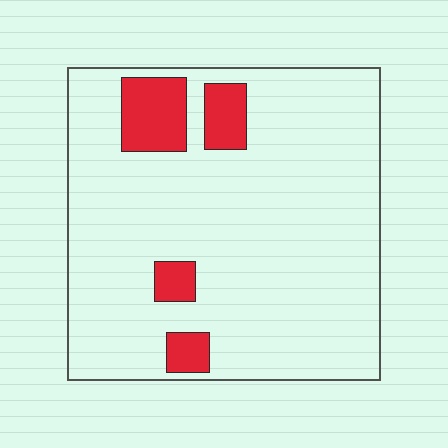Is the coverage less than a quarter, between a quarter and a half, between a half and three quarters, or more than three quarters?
Less than a quarter.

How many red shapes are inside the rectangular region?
4.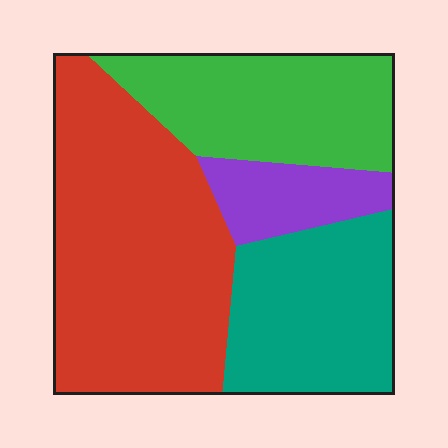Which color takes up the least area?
Purple, at roughly 10%.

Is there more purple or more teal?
Teal.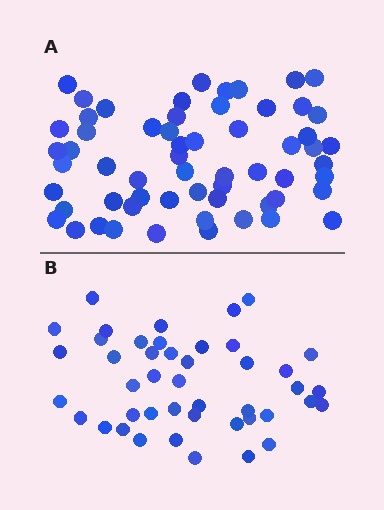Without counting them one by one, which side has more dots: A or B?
Region A (the top region) has more dots.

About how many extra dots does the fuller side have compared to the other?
Region A has approximately 15 more dots than region B.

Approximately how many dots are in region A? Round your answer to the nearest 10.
About 60 dots.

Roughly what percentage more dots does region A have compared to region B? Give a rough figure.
About 35% more.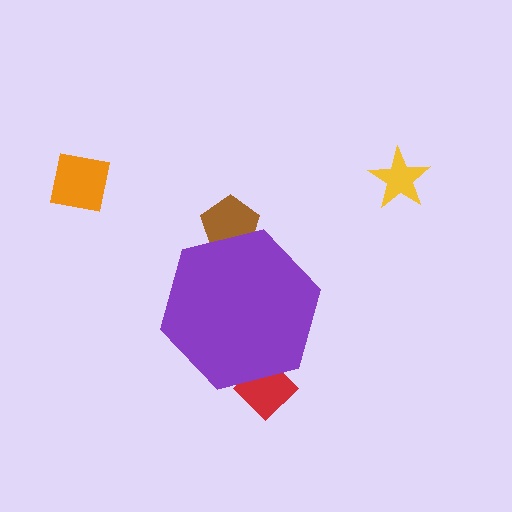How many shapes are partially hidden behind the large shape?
2 shapes are partially hidden.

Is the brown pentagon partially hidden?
Yes, the brown pentagon is partially hidden behind the purple hexagon.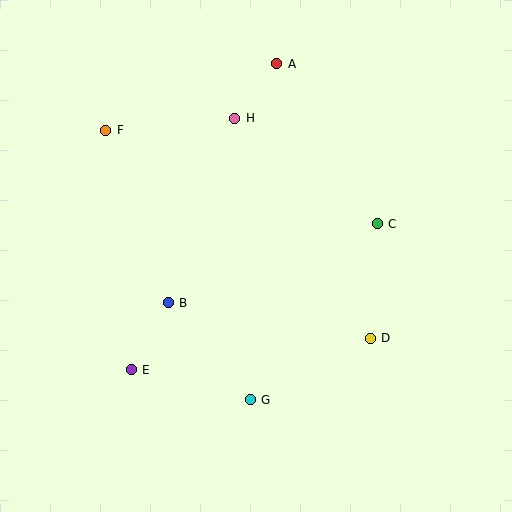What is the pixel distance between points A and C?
The distance between A and C is 189 pixels.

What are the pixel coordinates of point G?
Point G is at (250, 400).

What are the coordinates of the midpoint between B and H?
The midpoint between B and H is at (201, 210).